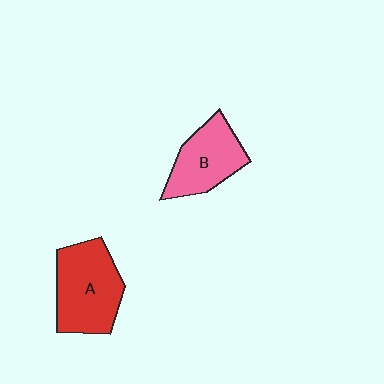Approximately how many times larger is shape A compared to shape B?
Approximately 1.3 times.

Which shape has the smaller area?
Shape B (pink).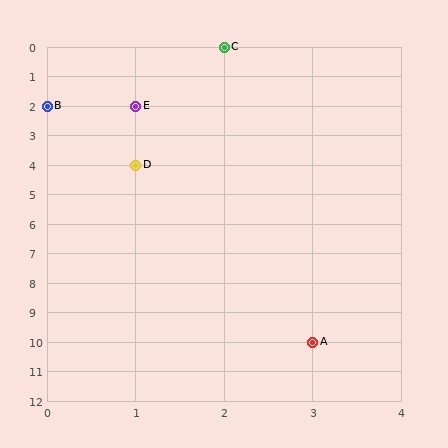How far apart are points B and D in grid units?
Points B and D are 1 column and 2 rows apart (about 2.2 grid units diagonally).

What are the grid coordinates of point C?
Point C is at grid coordinates (2, 0).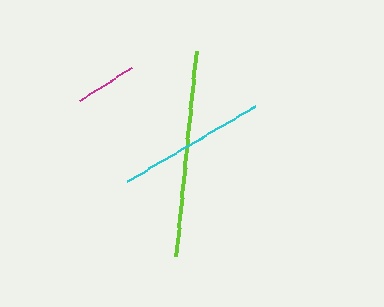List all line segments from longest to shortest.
From longest to shortest: lime, cyan, magenta.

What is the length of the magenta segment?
The magenta segment is approximately 62 pixels long.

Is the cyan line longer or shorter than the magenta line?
The cyan line is longer than the magenta line.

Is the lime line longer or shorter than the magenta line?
The lime line is longer than the magenta line.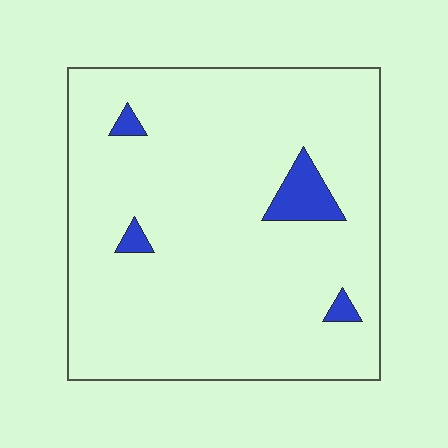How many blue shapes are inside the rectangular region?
4.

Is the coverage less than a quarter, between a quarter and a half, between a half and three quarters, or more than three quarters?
Less than a quarter.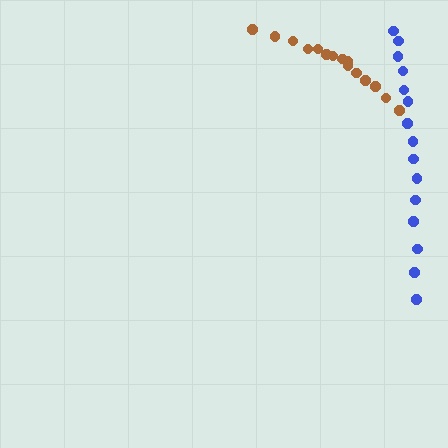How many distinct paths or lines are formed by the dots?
There are 2 distinct paths.